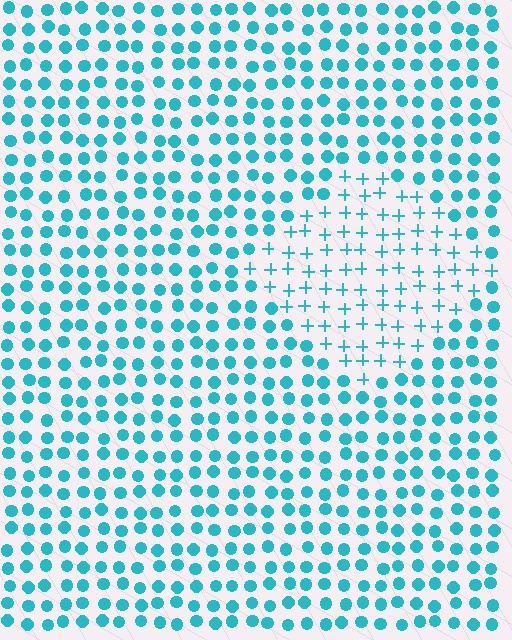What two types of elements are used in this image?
The image uses plus signs inside the diamond region and circles outside it.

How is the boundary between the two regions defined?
The boundary is defined by a change in element shape: plus signs inside vs. circles outside. All elements share the same color and spacing.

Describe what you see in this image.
The image is filled with small cyan elements arranged in a uniform grid. A diamond-shaped region contains plus signs, while the surrounding area contains circles. The boundary is defined purely by the change in element shape.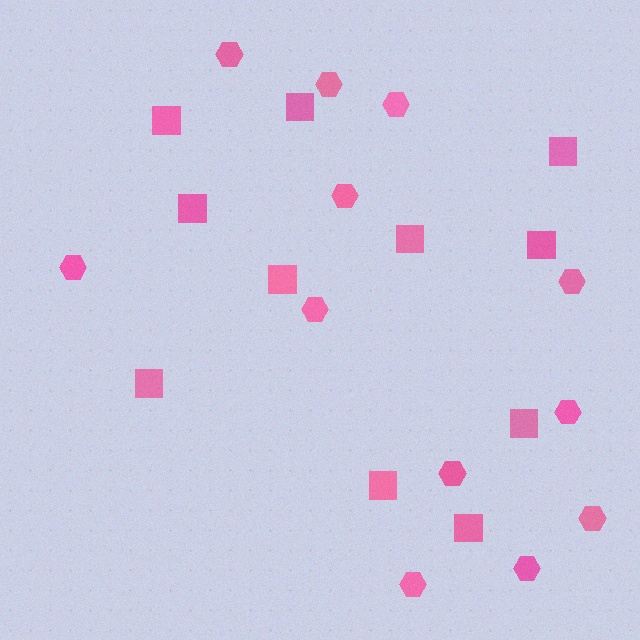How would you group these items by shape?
There are 2 groups: one group of hexagons (12) and one group of squares (11).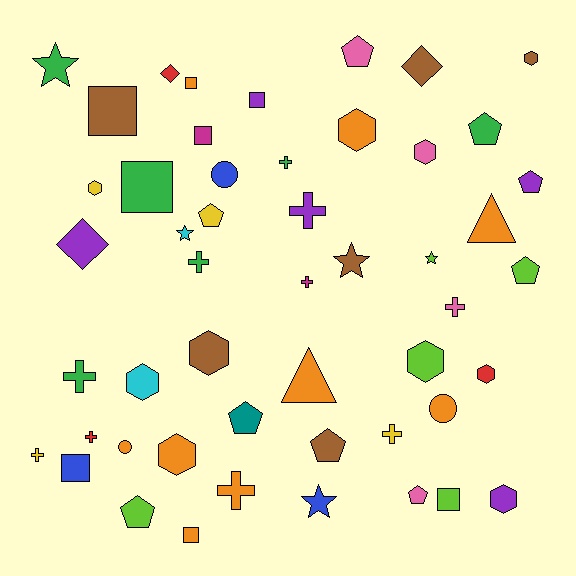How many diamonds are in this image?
There are 3 diamonds.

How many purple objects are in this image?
There are 5 purple objects.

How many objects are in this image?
There are 50 objects.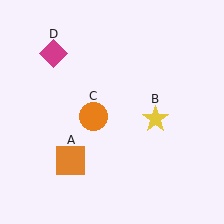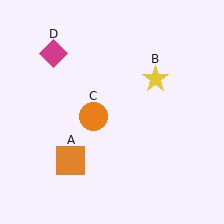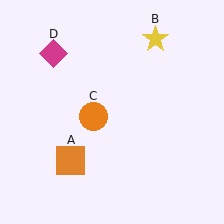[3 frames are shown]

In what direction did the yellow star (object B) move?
The yellow star (object B) moved up.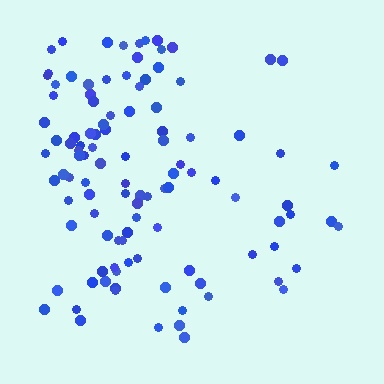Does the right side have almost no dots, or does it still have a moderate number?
Still a moderate number, just noticeably fewer than the left.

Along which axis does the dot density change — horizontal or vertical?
Horizontal.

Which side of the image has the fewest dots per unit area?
The right.